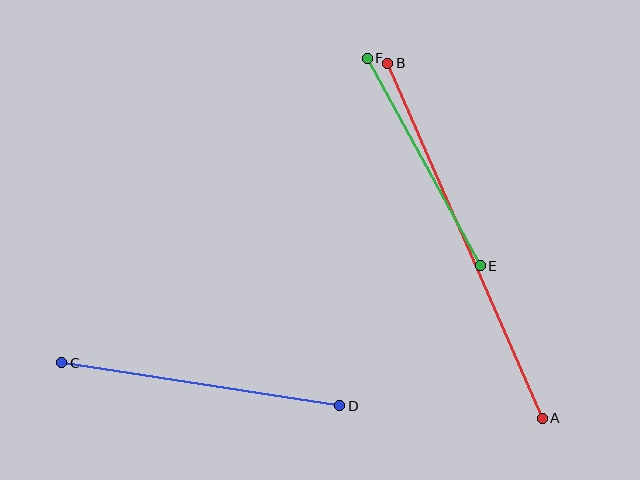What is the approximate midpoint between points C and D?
The midpoint is at approximately (201, 384) pixels.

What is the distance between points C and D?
The distance is approximately 281 pixels.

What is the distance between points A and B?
The distance is approximately 387 pixels.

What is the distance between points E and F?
The distance is approximately 237 pixels.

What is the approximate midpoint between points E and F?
The midpoint is at approximately (424, 162) pixels.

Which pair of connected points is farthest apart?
Points A and B are farthest apart.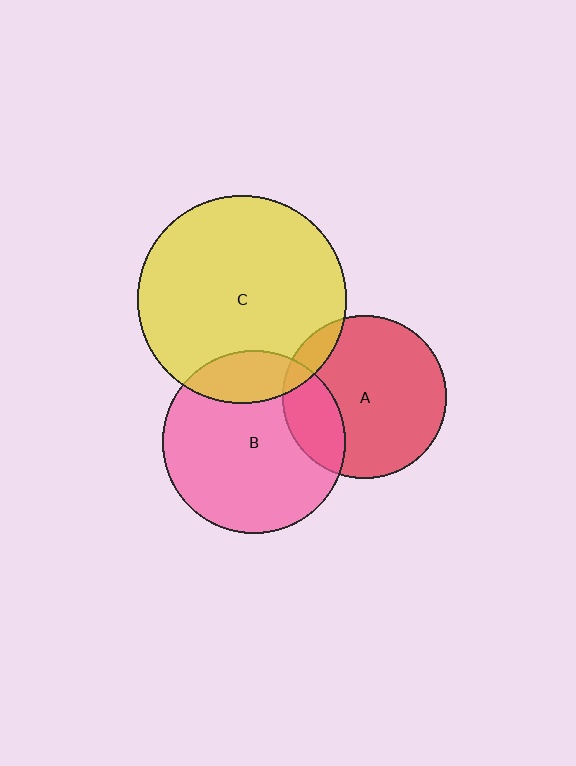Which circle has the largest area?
Circle C (yellow).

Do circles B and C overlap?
Yes.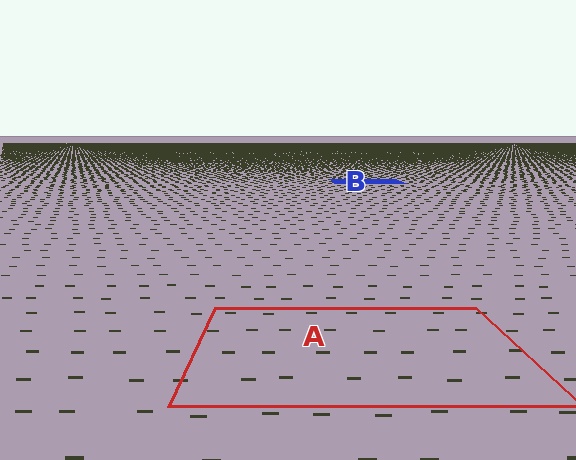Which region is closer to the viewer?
Region A is closer. The texture elements there are larger and more spread out.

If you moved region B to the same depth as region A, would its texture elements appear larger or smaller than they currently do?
They would appear larger. At a closer depth, the same texture elements are projected at a bigger on-screen size.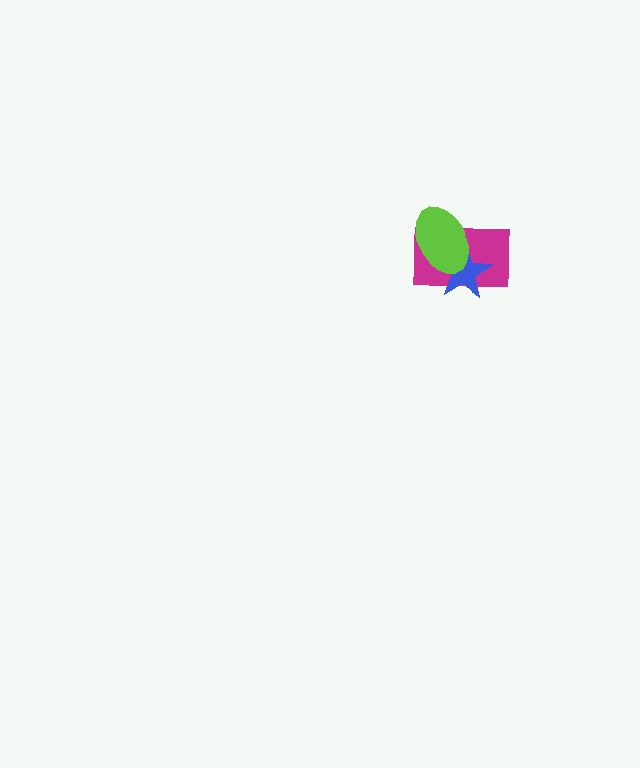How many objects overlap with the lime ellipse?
2 objects overlap with the lime ellipse.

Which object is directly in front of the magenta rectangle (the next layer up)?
The blue star is directly in front of the magenta rectangle.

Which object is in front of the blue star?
The lime ellipse is in front of the blue star.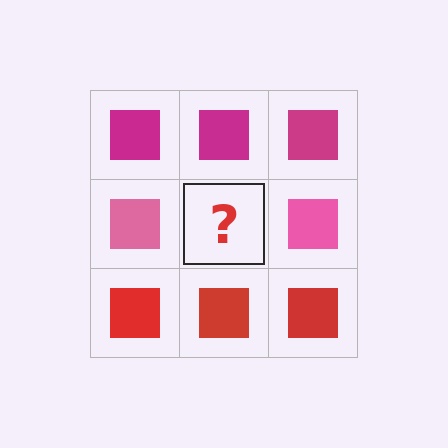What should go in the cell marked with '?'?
The missing cell should contain a pink square.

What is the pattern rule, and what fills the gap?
The rule is that each row has a consistent color. The gap should be filled with a pink square.